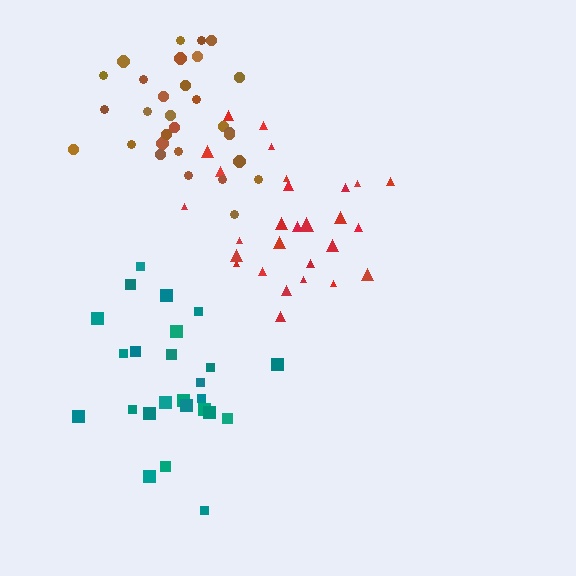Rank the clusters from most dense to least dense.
brown, red, teal.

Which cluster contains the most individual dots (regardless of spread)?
Brown (30).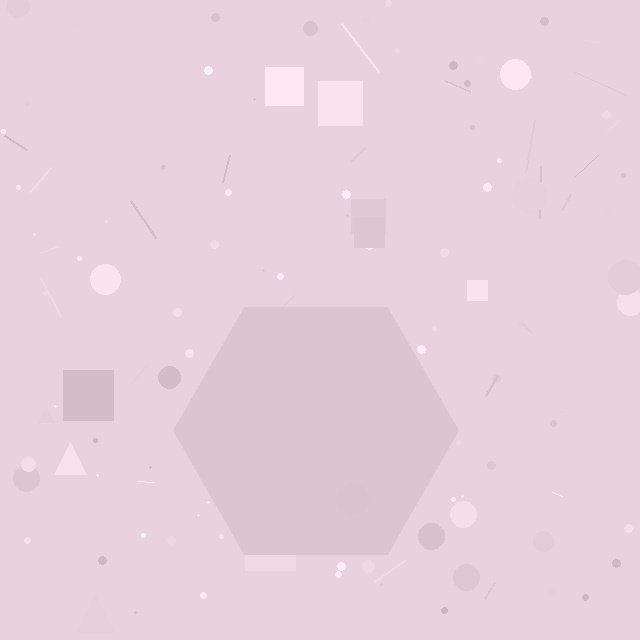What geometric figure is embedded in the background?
A hexagon is embedded in the background.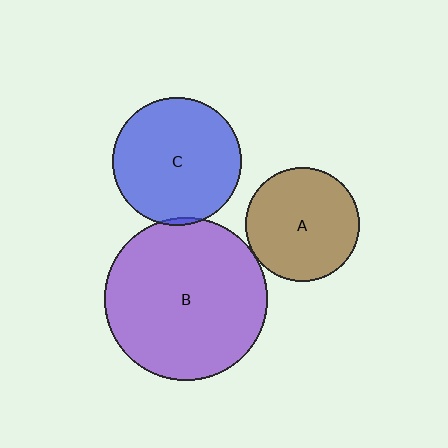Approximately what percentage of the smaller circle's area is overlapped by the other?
Approximately 5%.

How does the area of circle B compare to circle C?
Approximately 1.6 times.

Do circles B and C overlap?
Yes.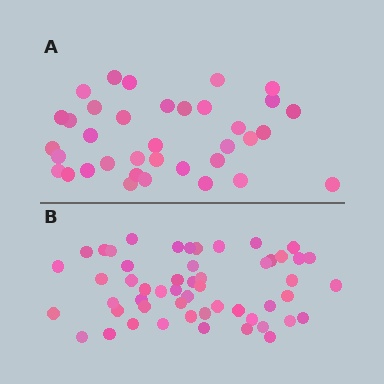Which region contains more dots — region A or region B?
Region B (the bottom region) has more dots.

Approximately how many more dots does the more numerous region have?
Region B has approximately 15 more dots than region A.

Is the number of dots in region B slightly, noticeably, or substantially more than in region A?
Region B has substantially more. The ratio is roughly 1.5 to 1.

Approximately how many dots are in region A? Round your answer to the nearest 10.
About 40 dots. (The exact count is 36, which rounds to 40.)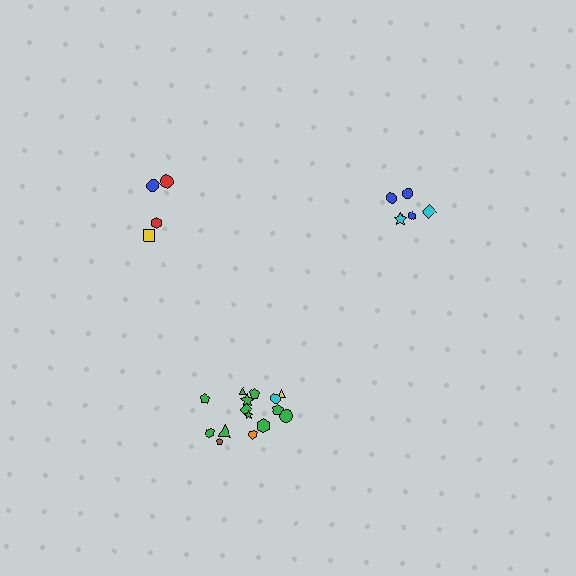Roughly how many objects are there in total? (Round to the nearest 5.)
Roughly 25 objects in total.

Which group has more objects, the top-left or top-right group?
The top-right group.